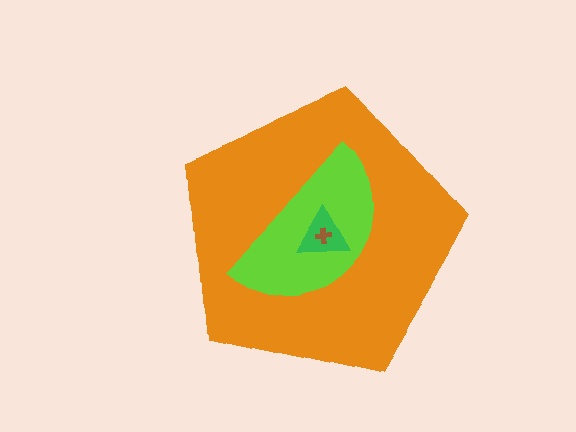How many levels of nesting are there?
4.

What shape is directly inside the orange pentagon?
The lime semicircle.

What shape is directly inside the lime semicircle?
The green triangle.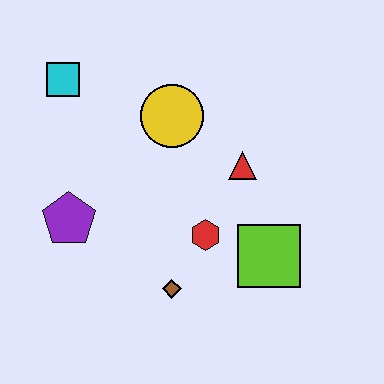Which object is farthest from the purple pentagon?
The lime square is farthest from the purple pentagon.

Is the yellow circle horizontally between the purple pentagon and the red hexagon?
Yes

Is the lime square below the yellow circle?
Yes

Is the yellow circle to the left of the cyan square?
No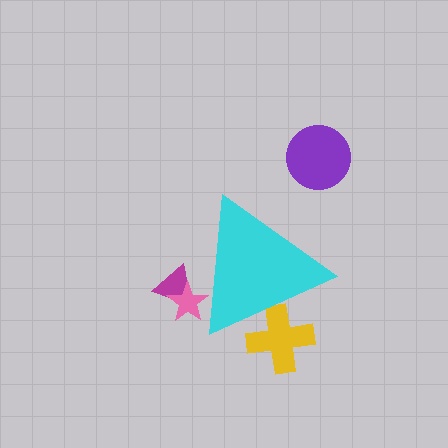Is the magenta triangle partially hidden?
Yes, the magenta triangle is partially hidden behind the cyan triangle.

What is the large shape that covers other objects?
A cyan triangle.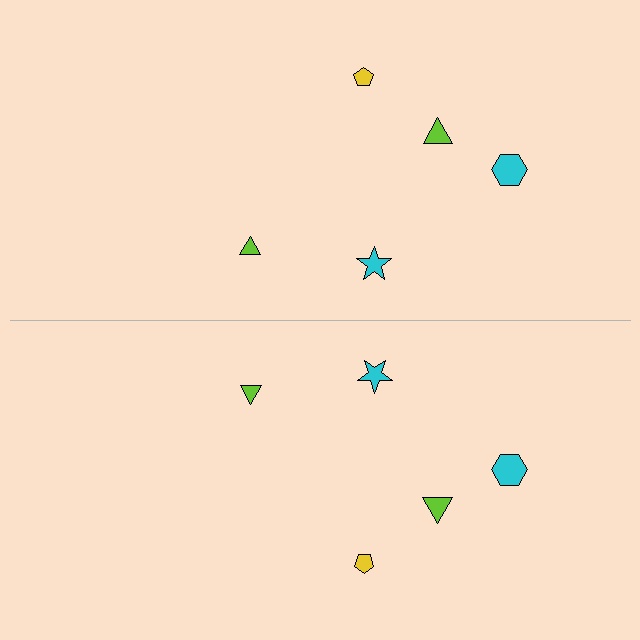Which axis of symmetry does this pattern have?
The pattern has a horizontal axis of symmetry running through the center of the image.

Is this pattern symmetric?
Yes, this pattern has bilateral (reflection) symmetry.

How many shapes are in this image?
There are 10 shapes in this image.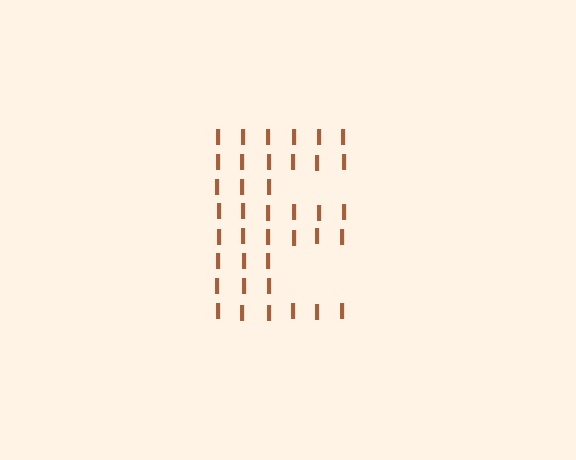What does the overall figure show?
The overall figure shows the letter E.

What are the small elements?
The small elements are letter I's.